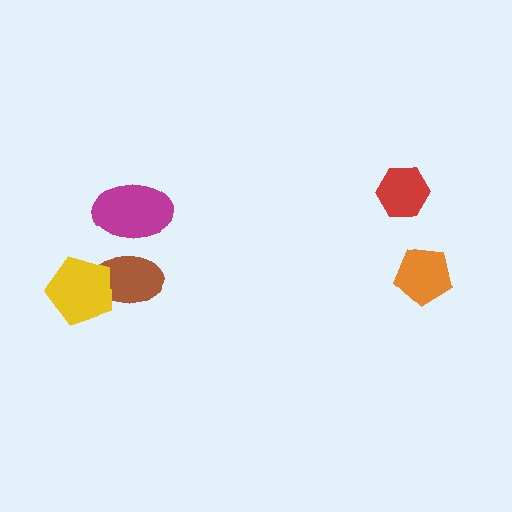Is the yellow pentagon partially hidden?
No, no other shape covers it.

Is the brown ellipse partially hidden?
Yes, it is partially covered by another shape.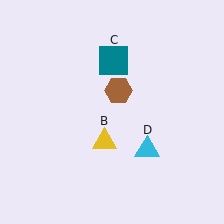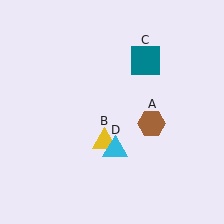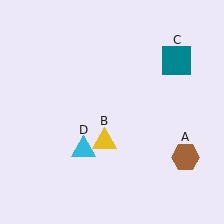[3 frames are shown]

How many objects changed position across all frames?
3 objects changed position: brown hexagon (object A), teal square (object C), cyan triangle (object D).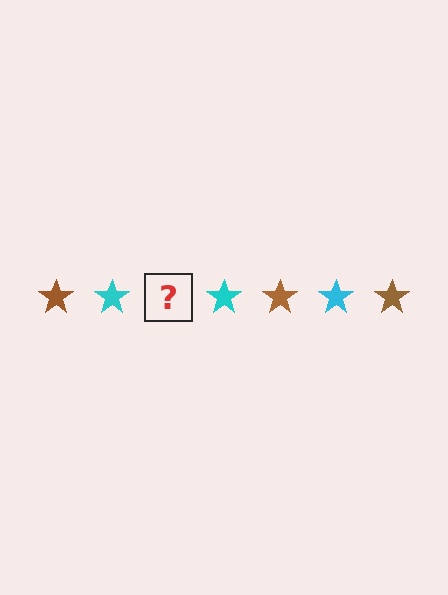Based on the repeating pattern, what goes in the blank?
The blank should be a brown star.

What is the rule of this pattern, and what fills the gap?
The rule is that the pattern cycles through brown, cyan stars. The gap should be filled with a brown star.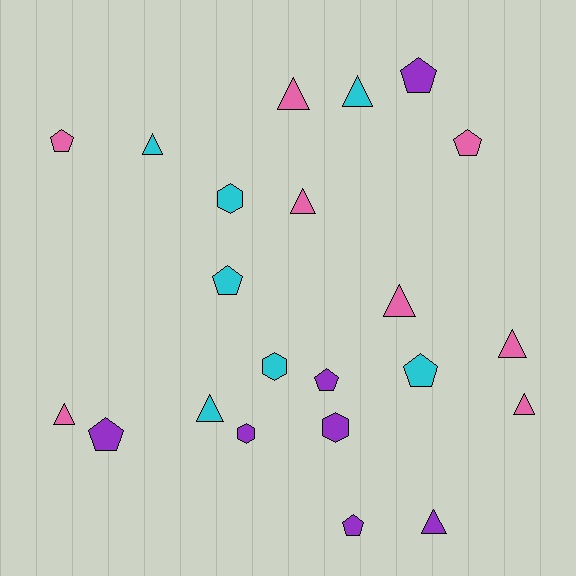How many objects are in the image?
There are 22 objects.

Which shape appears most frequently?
Triangle, with 10 objects.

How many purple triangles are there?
There is 1 purple triangle.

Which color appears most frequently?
Pink, with 8 objects.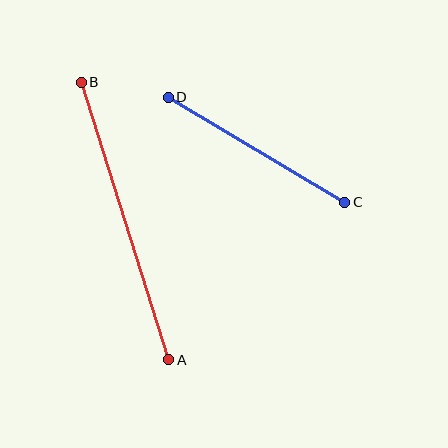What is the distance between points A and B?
The distance is approximately 291 pixels.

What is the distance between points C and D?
The distance is approximately 206 pixels.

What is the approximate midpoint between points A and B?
The midpoint is at approximately (125, 221) pixels.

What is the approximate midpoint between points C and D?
The midpoint is at approximately (256, 150) pixels.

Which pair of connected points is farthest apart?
Points A and B are farthest apart.